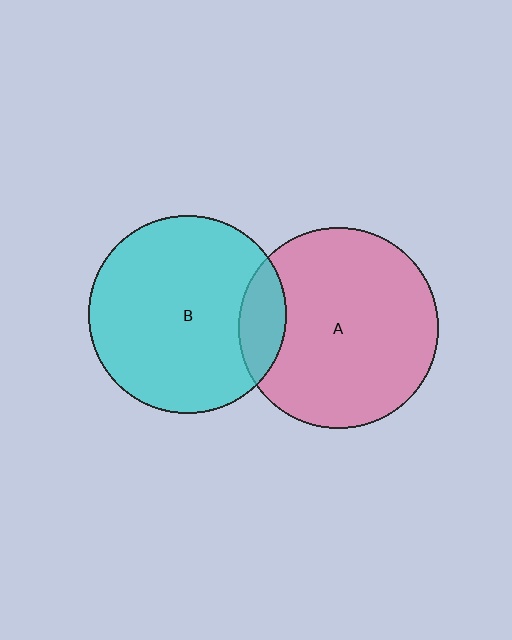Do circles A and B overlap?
Yes.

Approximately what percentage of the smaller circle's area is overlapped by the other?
Approximately 15%.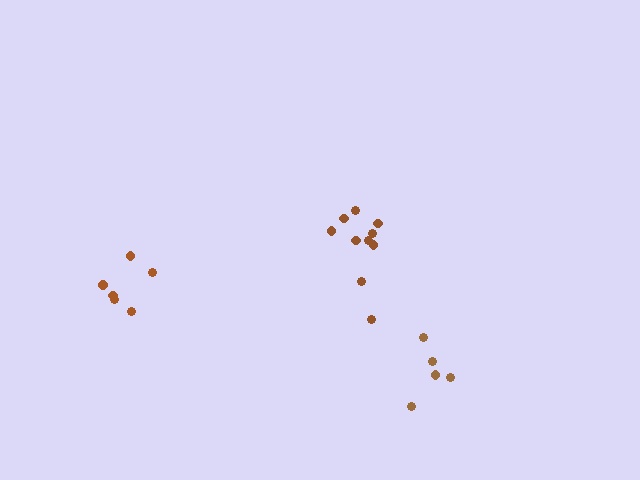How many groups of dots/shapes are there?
There are 3 groups.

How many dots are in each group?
Group 1: 5 dots, Group 2: 10 dots, Group 3: 6 dots (21 total).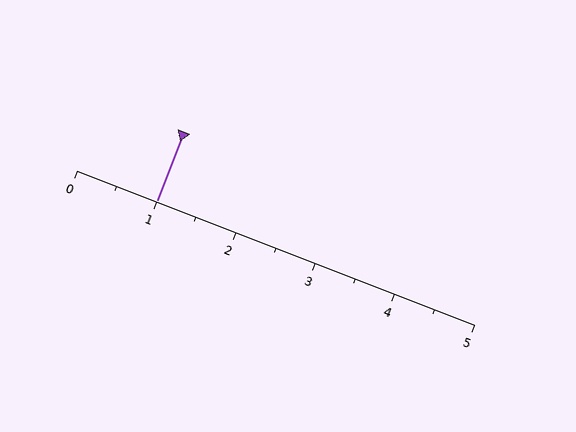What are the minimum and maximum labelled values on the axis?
The axis runs from 0 to 5.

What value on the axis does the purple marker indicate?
The marker indicates approximately 1.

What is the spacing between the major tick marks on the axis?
The major ticks are spaced 1 apart.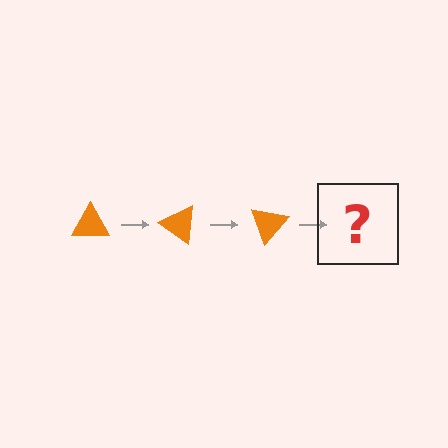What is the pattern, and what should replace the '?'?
The pattern is that the triangle rotates 35 degrees each step. The '?' should be an orange triangle rotated 105 degrees.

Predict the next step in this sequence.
The next step is an orange triangle rotated 105 degrees.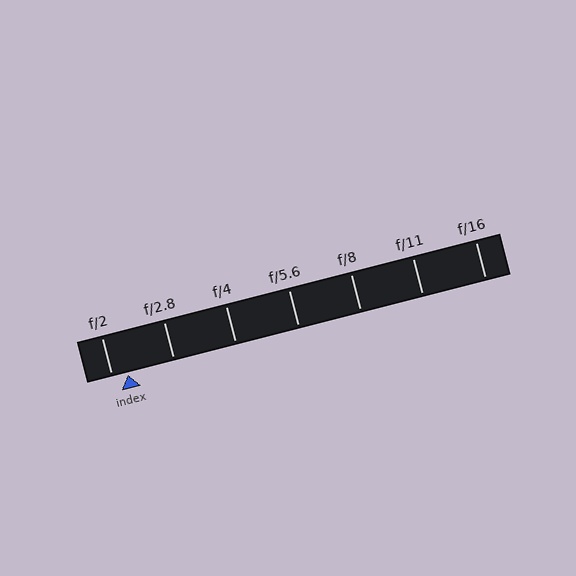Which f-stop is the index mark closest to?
The index mark is closest to f/2.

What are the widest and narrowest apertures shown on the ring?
The widest aperture shown is f/2 and the narrowest is f/16.